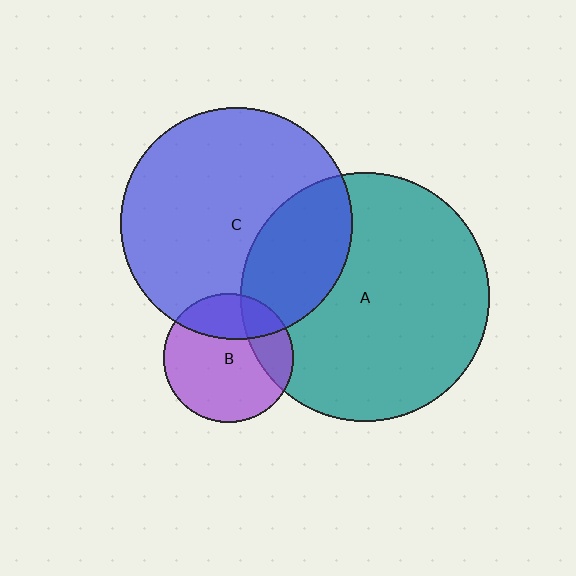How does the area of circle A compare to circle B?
Approximately 3.7 times.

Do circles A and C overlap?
Yes.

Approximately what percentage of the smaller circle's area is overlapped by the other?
Approximately 30%.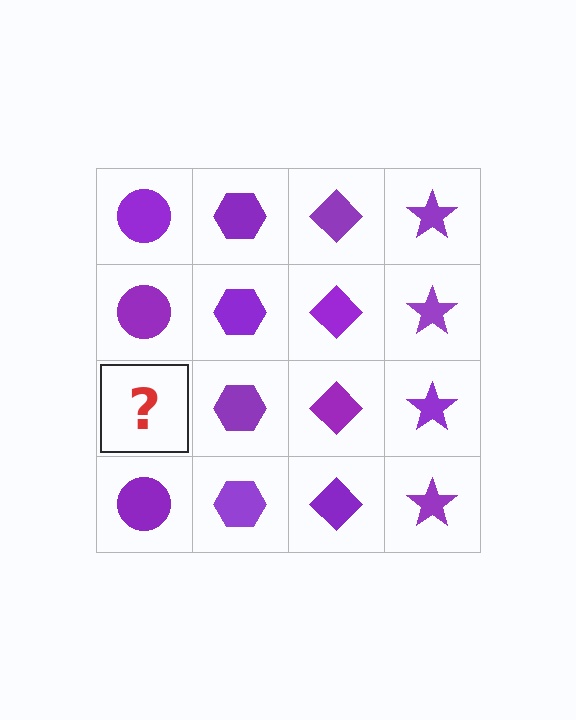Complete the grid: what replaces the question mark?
The question mark should be replaced with a purple circle.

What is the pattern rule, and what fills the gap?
The rule is that each column has a consistent shape. The gap should be filled with a purple circle.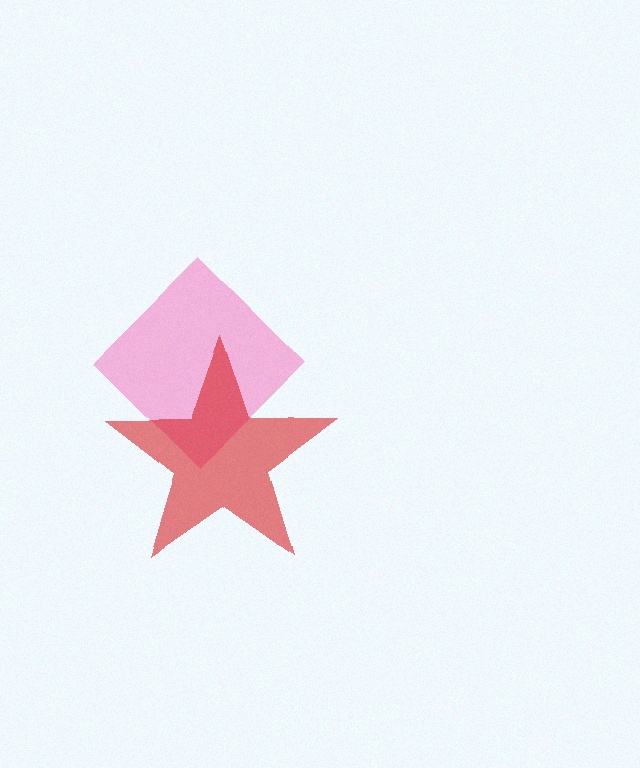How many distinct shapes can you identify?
There are 2 distinct shapes: a pink diamond, a red star.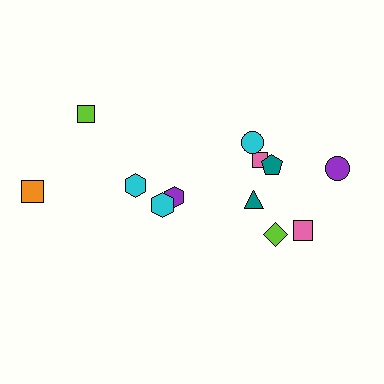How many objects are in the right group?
There are 7 objects.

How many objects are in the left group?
There are 5 objects.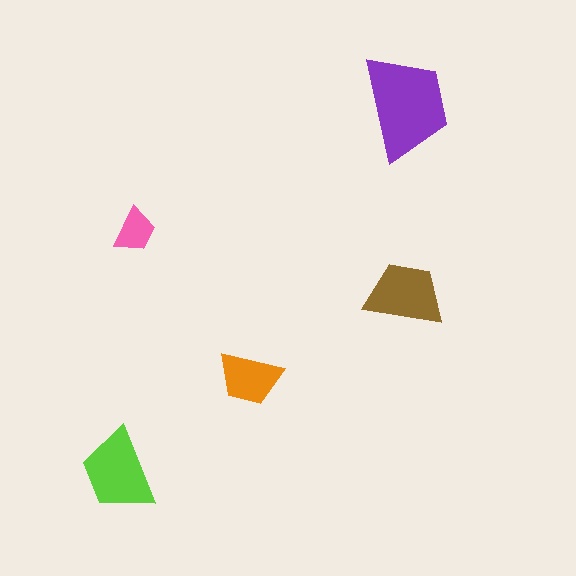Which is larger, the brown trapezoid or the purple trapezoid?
The purple one.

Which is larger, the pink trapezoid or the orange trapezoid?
The orange one.